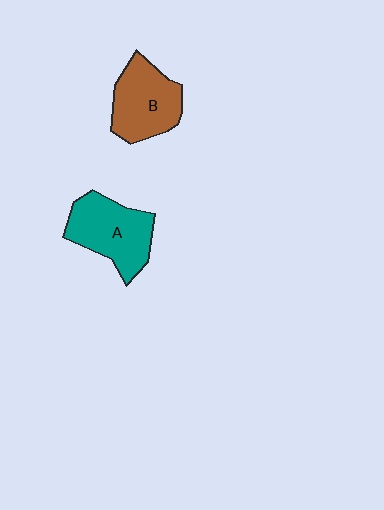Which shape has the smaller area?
Shape B (brown).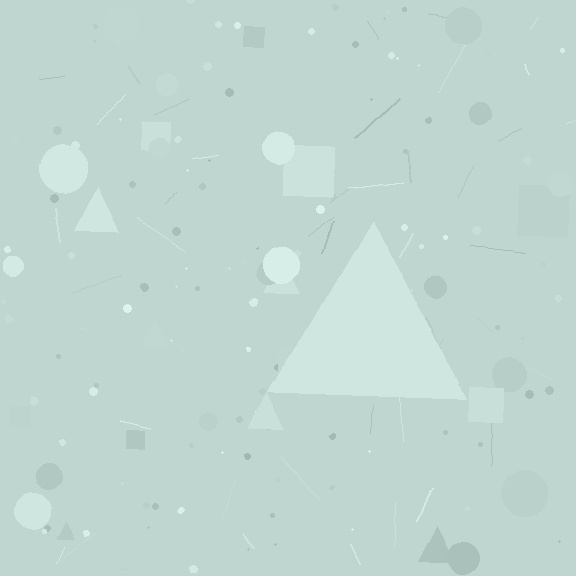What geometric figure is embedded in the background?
A triangle is embedded in the background.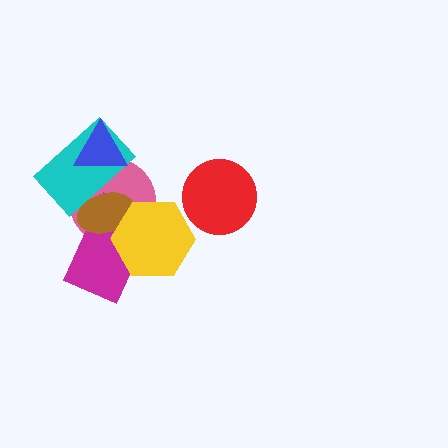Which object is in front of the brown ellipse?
The yellow hexagon is in front of the brown ellipse.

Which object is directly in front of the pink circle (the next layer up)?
The cyan rectangle is directly in front of the pink circle.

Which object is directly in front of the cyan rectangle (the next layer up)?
The blue triangle is directly in front of the cyan rectangle.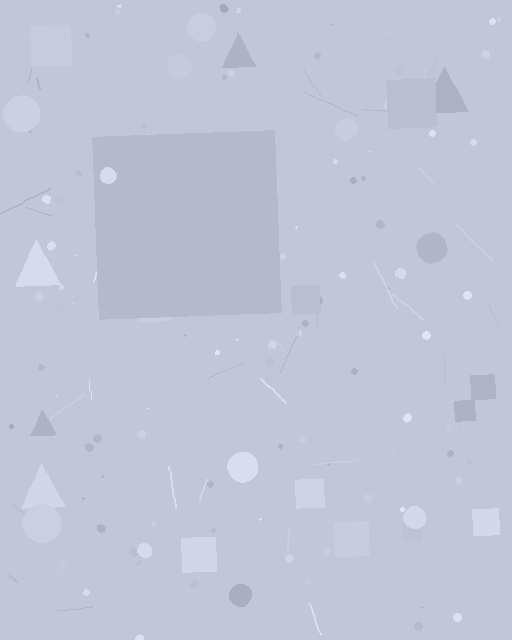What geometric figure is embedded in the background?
A square is embedded in the background.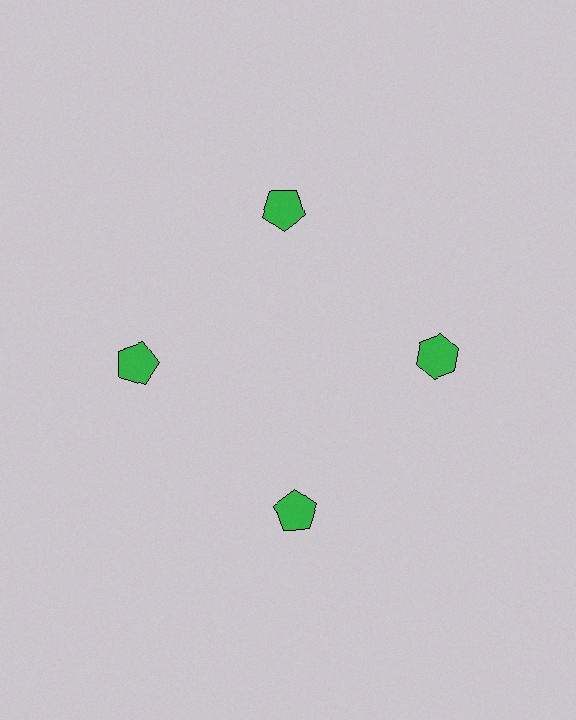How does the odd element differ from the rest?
It has a different shape: hexagon instead of pentagon.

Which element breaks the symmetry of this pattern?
The green hexagon at roughly the 3 o'clock position breaks the symmetry. All other shapes are green pentagons.